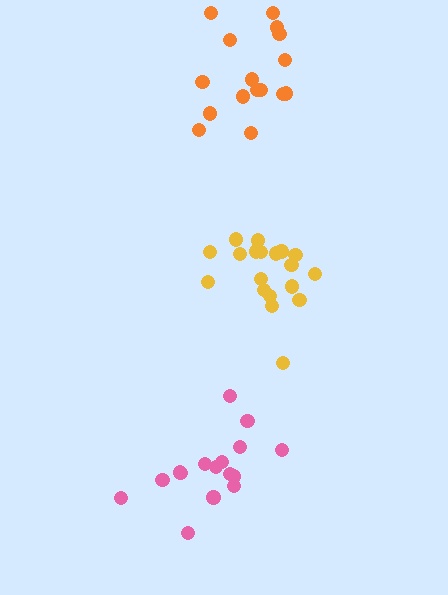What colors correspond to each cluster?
The clusters are colored: yellow, orange, pink.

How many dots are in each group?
Group 1: 19 dots, Group 2: 16 dots, Group 3: 16 dots (51 total).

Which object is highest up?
The orange cluster is topmost.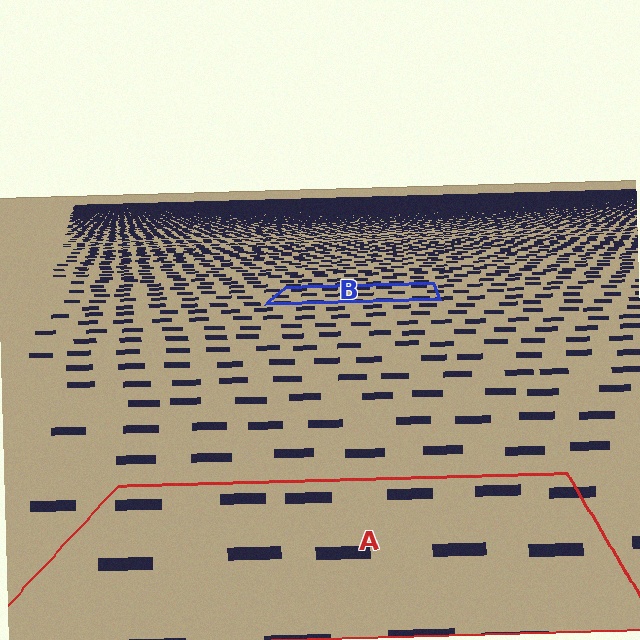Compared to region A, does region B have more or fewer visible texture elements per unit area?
Region B has more texture elements per unit area — they are packed more densely because it is farther away.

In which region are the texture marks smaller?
The texture marks are smaller in region B, because it is farther away.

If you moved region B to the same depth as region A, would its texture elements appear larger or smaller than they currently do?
They would appear larger. At a closer depth, the same texture elements are projected at a bigger on-screen size.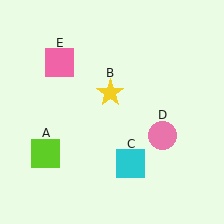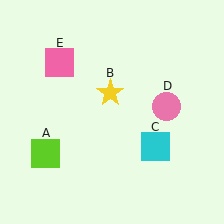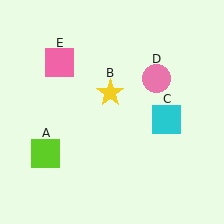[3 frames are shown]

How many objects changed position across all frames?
2 objects changed position: cyan square (object C), pink circle (object D).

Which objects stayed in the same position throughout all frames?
Lime square (object A) and yellow star (object B) and pink square (object E) remained stationary.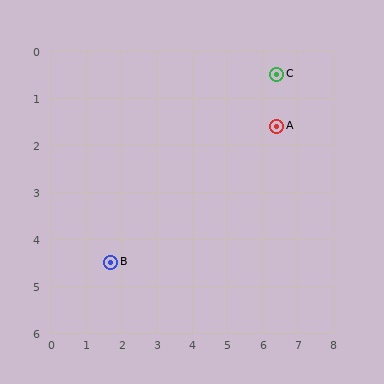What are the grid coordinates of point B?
Point B is at approximately (1.7, 4.5).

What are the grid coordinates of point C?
Point C is at approximately (6.4, 0.5).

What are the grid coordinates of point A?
Point A is at approximately (6.4, 1.6).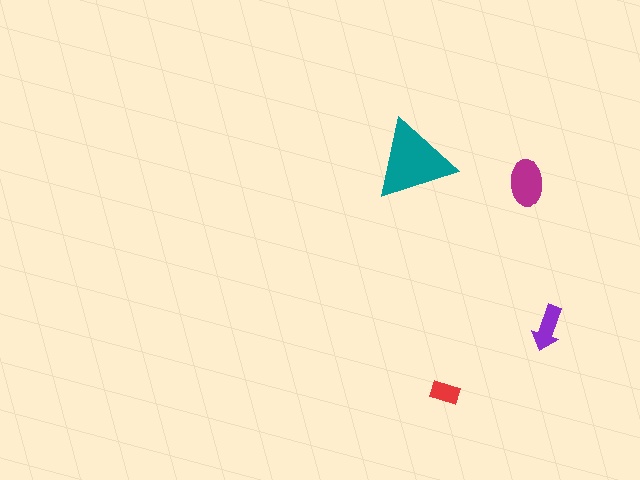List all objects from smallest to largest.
The red rectangle, the purple arrow, the magenta ellipse, the teal triangle.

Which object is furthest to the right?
The purple arrow is rightmost.